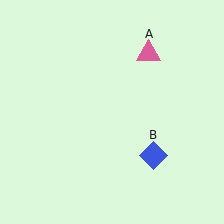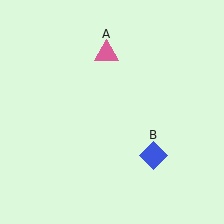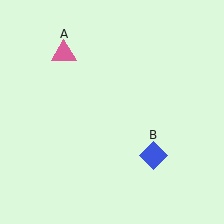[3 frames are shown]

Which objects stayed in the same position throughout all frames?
Blue diamond (object B) remained stationary.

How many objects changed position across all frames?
1 object changed position: pink triangle (object A).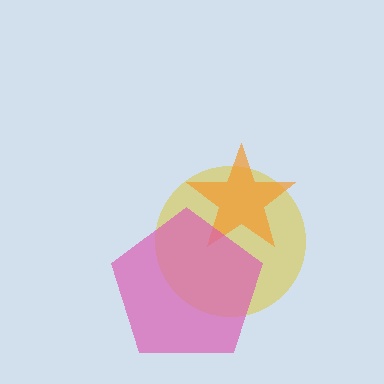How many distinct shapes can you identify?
There are 3 distinct shapes: a yellow circle, an orange star, a pink pentagon.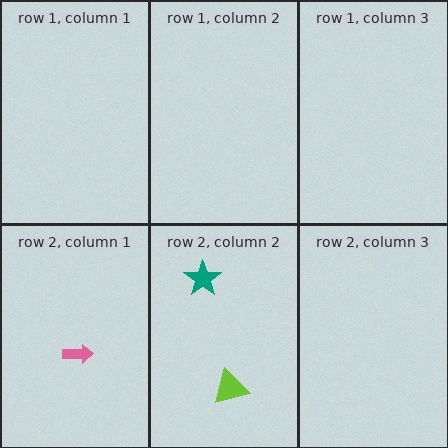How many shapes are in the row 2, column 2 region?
2.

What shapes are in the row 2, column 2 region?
The lime triangle, the teal star.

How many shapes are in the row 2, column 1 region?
1.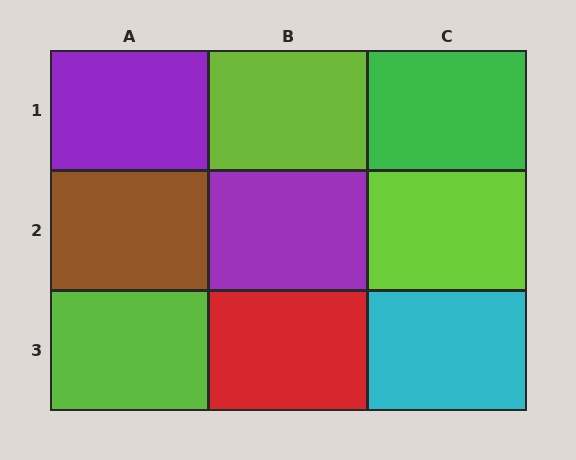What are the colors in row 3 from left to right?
Lime, red, cyan.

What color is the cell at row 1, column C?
Green.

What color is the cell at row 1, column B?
Lime.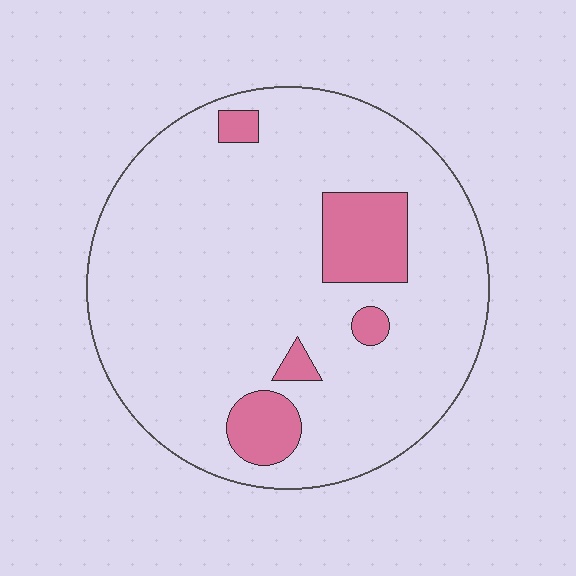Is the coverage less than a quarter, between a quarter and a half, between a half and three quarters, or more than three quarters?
Less than a quarter.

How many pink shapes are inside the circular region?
5.